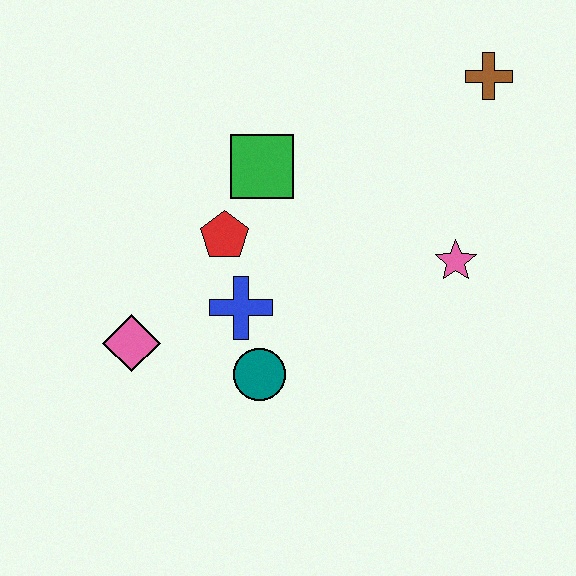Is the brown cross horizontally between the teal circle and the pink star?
No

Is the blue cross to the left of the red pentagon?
No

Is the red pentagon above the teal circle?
Yes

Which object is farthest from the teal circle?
The brown cross is farthest from the teal circle.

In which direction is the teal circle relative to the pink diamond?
The teal circle is to the right of the pink diamond.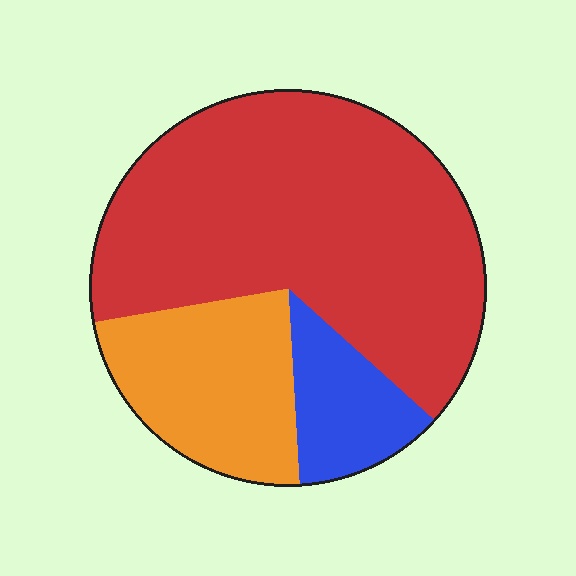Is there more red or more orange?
Red.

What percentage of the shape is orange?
Orange covers about 25% of the shape.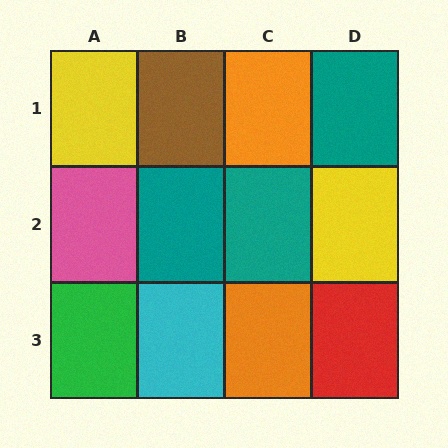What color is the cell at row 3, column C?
Orange.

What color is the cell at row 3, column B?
Cyan.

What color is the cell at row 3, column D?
Red.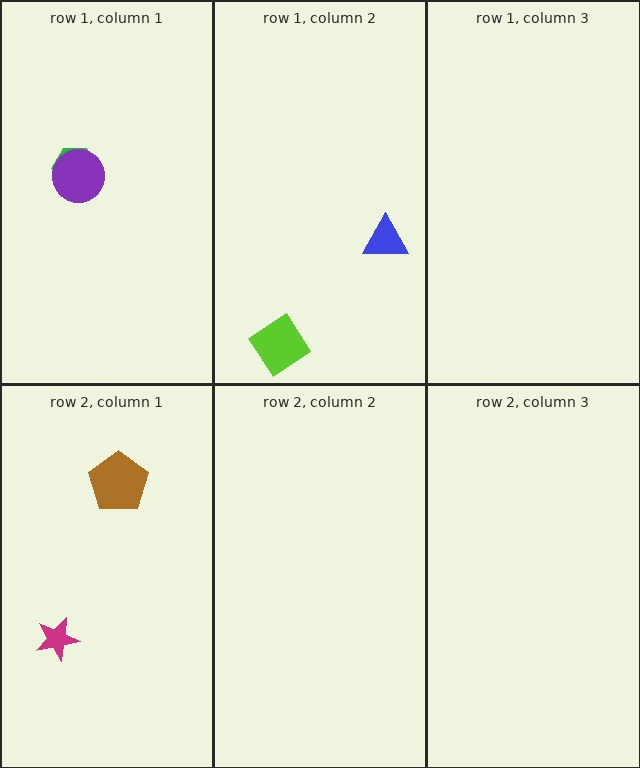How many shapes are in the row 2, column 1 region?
2.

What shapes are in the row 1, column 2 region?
The lime diamond, the blue triangle.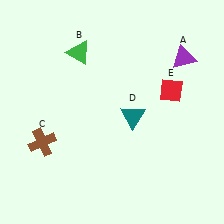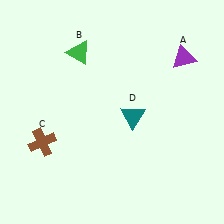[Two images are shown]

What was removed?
The red diamond (E) was removed in Image 2.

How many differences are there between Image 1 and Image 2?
There is 1 difference between the two images.